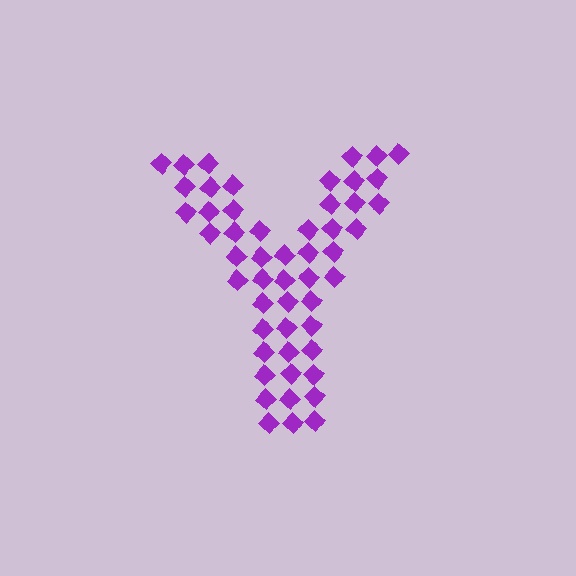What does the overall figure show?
The overall figure shows the letter Y.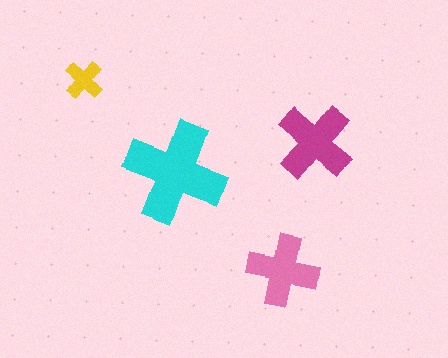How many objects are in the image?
There are 4 objects in the image.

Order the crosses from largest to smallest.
the cyan one, the magenta one, the pink one, the yellow one.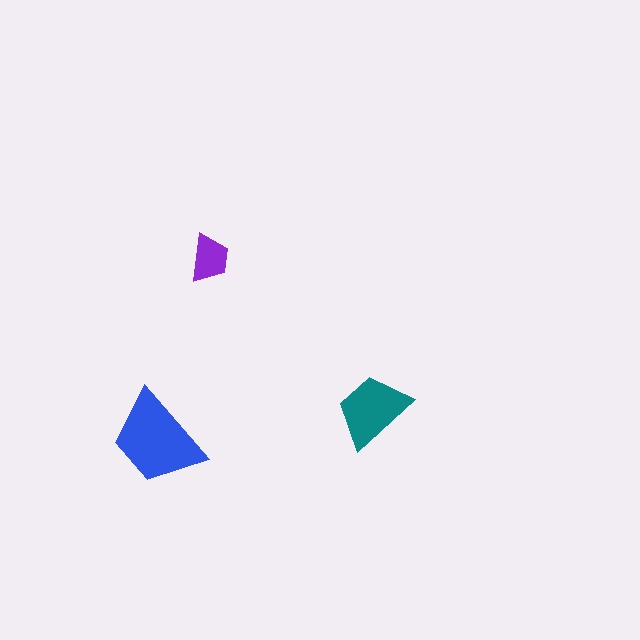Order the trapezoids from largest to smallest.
the blue one, the teal one, the purple one.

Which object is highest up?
The purple trapezoid is topmost.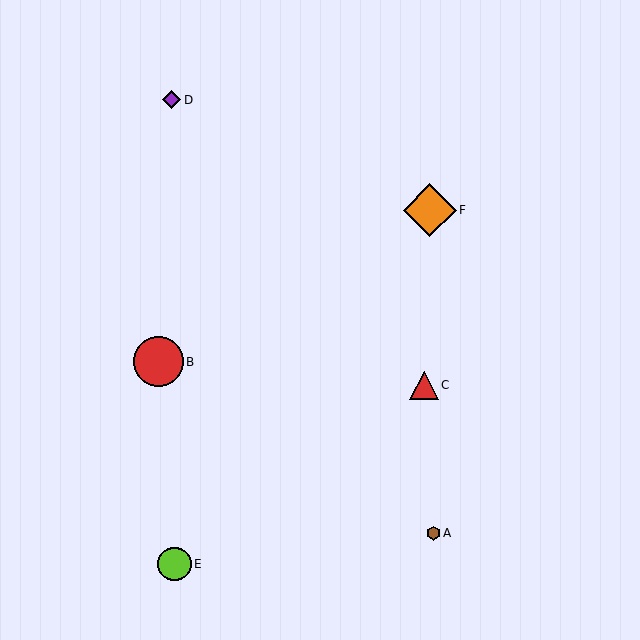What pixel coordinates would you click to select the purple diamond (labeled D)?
Click at (172, 100) to select the purple diamond D.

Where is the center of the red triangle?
The center of the red triangle is at (424, 385).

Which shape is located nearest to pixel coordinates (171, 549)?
The lime circle (labeled E) at (174, 564) is nearest to that location.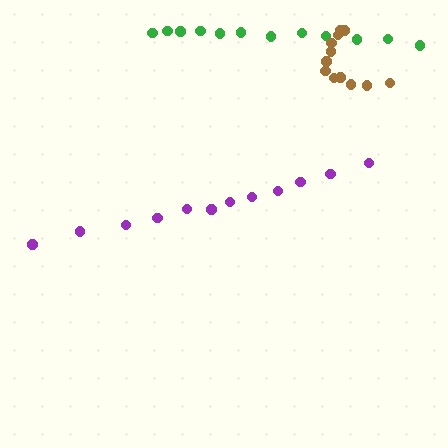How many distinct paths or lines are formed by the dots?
There are 3 distinct paths.